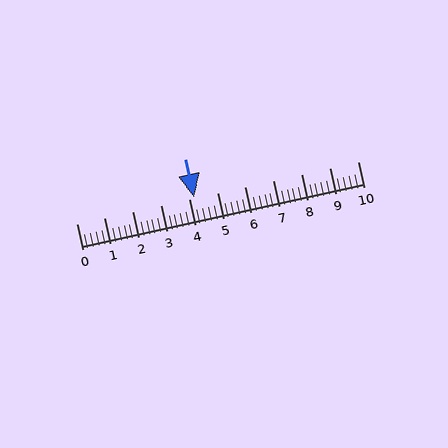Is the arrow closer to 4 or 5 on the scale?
The arrow is closer to 4.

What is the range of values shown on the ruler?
The ruler shows values from 0 to 10.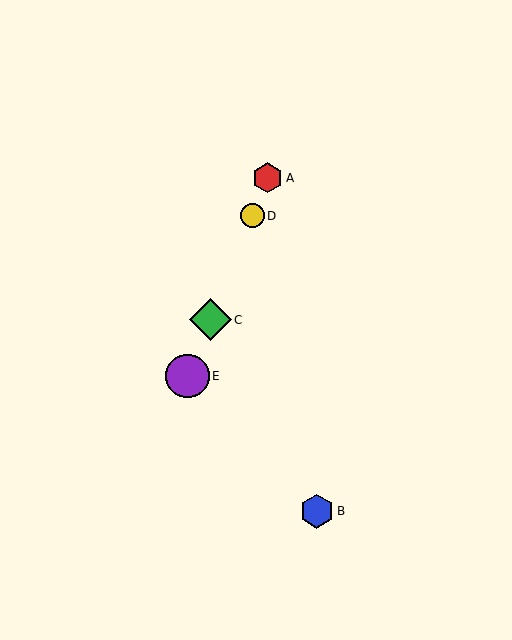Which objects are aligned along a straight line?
Objects A, C, D, E are aligned along a straight line.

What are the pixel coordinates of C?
Object C is at (210, 320).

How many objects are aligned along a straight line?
4 objects (A, C, D, E) are aligned along a straight line.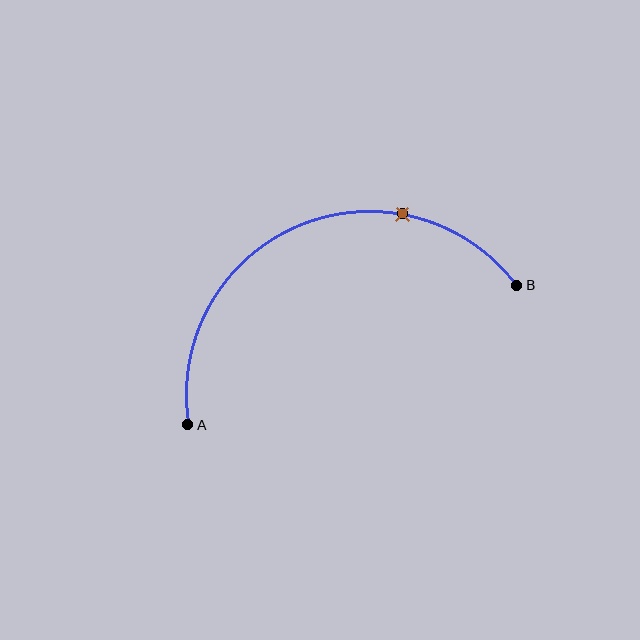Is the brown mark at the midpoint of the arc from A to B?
No. The brown mark lies on the arc but is closer to endpoint B. The arc midpoint would be at the point on the curve equidistant along the arc from both A and B.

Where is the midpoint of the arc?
The arc midpoint is the point on the curve farthest from the straight line joining A and B. It sits above that line.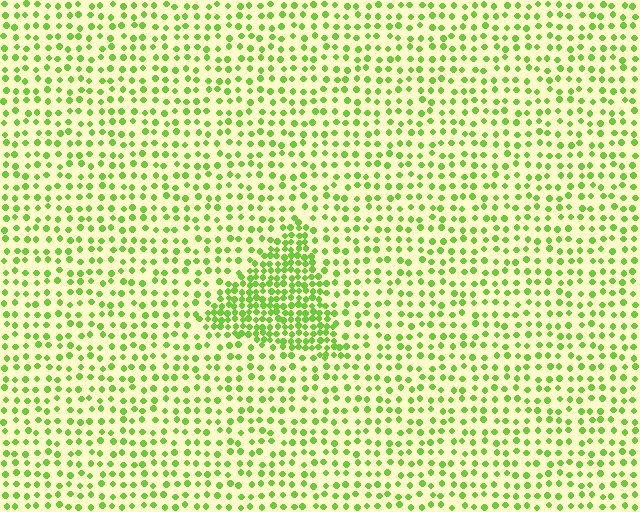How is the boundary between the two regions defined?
The boundary is defined by a change in element density (approximately 2.3x ratio). All elements are the same color, size, and shape.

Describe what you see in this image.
The image contains small lime elements arranged at two different densities. A triangle-shaped region is visible where the elements are more densely packed than the surrounding area.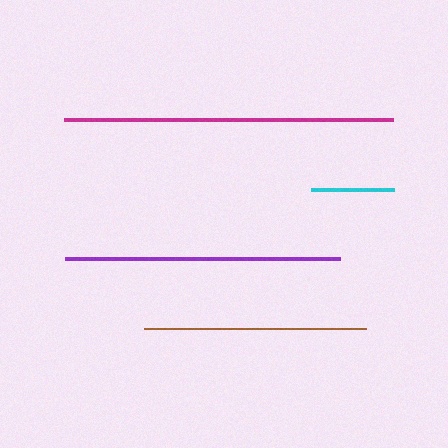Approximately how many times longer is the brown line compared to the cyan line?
The brown line is approximately 2.7 times the length of the cyan line.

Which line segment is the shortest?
The cyan line is the shortest at approximately 83 pixels.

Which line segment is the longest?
The magenta line is the longest at approximately 329 pixels.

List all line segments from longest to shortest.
From longest to shortest: magenta, purple, brown, cyan.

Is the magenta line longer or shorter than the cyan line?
The magenta line is longer than the cyan line.